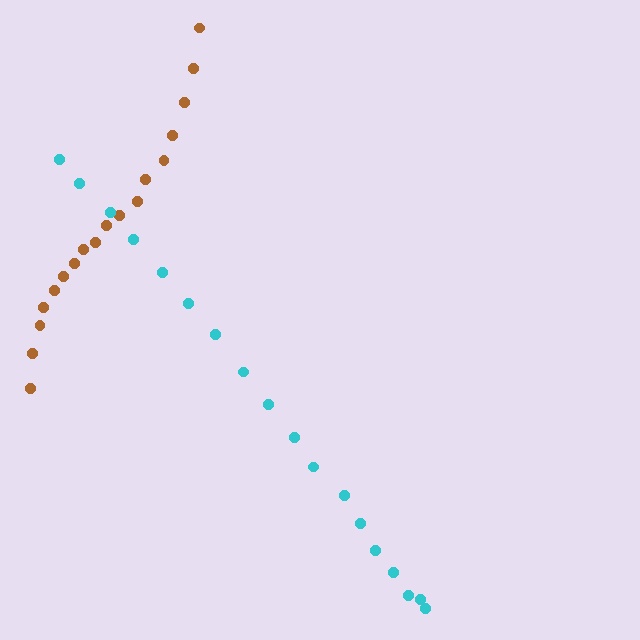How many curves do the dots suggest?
There are 2 distinct paths.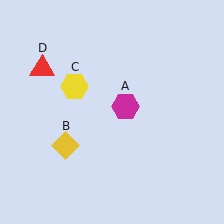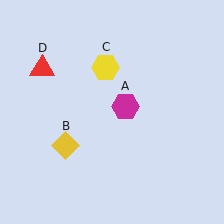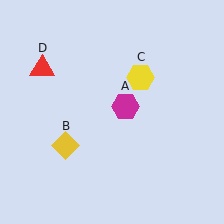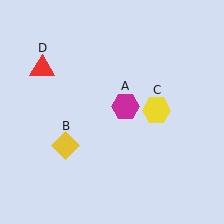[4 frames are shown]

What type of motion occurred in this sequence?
The yellow hexagon (object C) rotated clockwise around the center of the scene.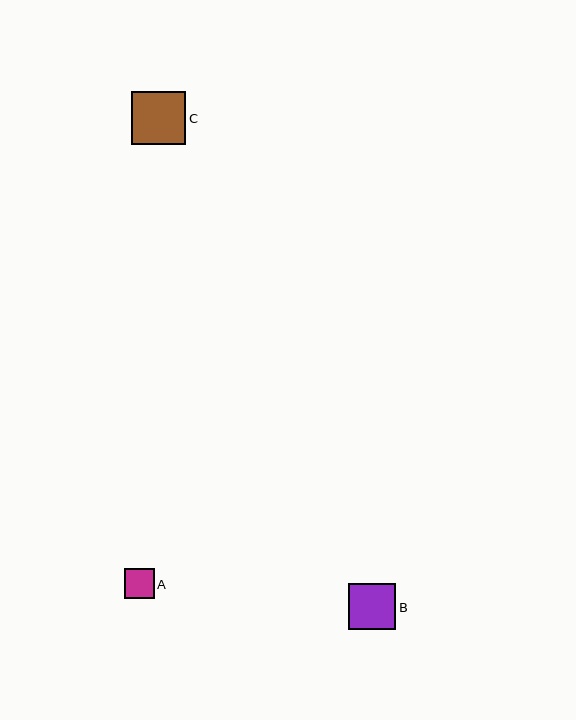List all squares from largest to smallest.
From largest to smallest: C, B, A.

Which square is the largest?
Square C is the largest with a size of approximately 54 pixels.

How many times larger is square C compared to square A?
Square C is approximately 1.8 times the size of square A.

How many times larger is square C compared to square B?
Square C is approximately 1.2 times the size of square B.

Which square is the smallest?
Square A is the smallest with a size of approximately 30 pixels.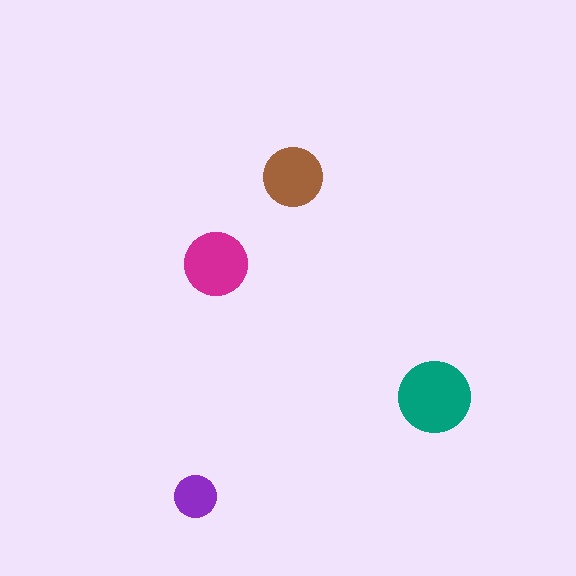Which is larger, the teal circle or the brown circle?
The teal one.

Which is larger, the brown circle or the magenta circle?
The magenta one.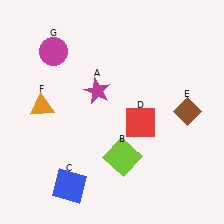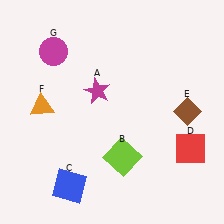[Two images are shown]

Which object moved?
The red square (D) moved right.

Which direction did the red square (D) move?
The red square (D) moved right.